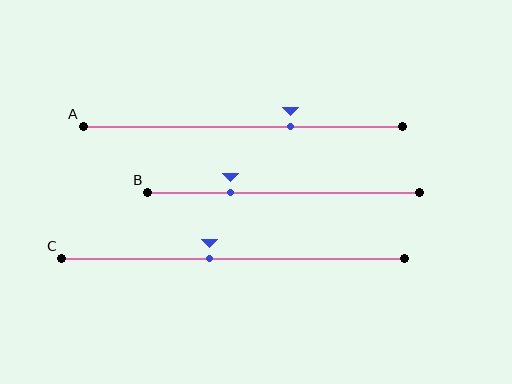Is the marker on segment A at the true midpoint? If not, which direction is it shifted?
No, the marker on segment A is shifted to the right by about 15% of the segment length.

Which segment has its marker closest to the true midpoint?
Segment C has its marker closest to the true midpoint.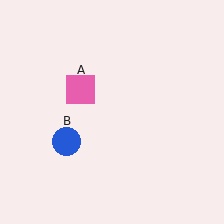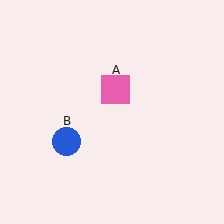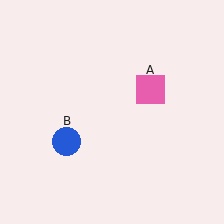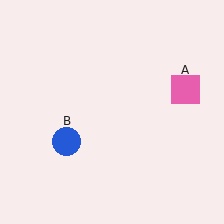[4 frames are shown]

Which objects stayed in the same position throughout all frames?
Blue circle (object B) remained stationary.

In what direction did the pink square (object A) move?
The pink square (object A) moved right.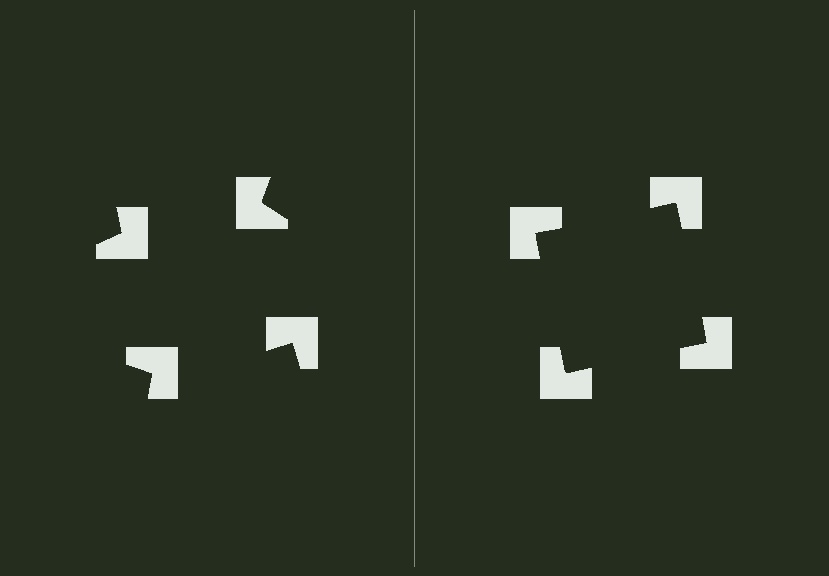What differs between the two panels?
The notched squares are positioned identically on both sides; only the wedge orientations differ. On the right they align to a square; on the left they are misaligned.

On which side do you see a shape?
An illusory square appears on the right side. On the left side the wedge cuts are rotated, so no coherent shape forms.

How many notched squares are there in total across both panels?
8 — 4 on each side.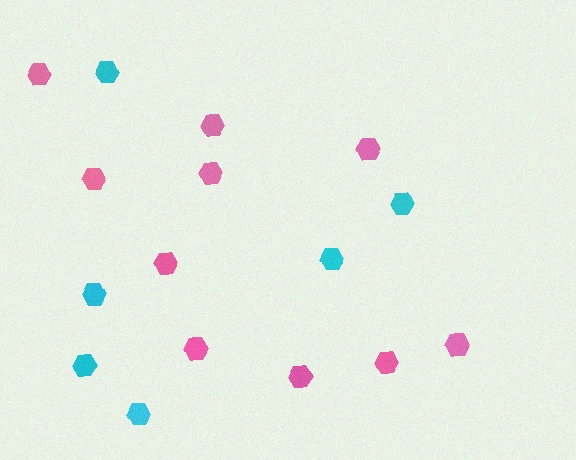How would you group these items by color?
There are 2 groups: one group of pink hexagons (10) and one group of cyan hexagons (6).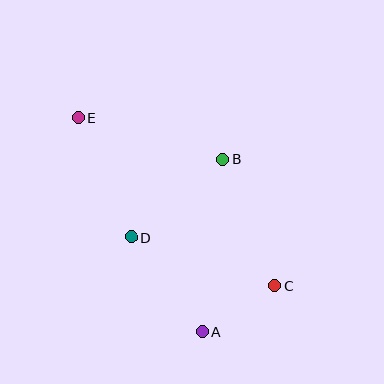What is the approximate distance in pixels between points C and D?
The distance between C and D is approximately 152 pixels.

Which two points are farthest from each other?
Points C and E are farthest from each other.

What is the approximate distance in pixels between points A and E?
The distance between A and E is approximately 247 pixels.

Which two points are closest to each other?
Points A and C are closest to each other.